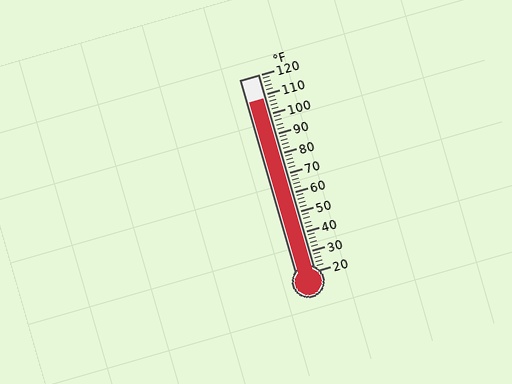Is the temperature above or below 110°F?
The temperature is below 110°F.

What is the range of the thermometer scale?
The thermometer scale ranges from 20°F to 120°F.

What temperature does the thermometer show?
The thermometer shows approximately 108°F.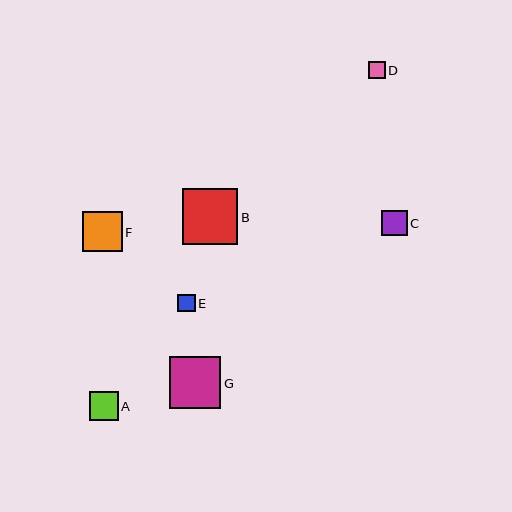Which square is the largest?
Square B is the largest with a size of approximately 56 pixels.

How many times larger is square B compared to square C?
Square B is approximately 2.2 times the size of square C.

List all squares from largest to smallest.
From largest to smallest: B, G, F, A, C, E, D.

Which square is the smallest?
Square D is the smallest with a size of approximately 17 pixels.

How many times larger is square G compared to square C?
Square G is approximately 2.0 times the size of square C.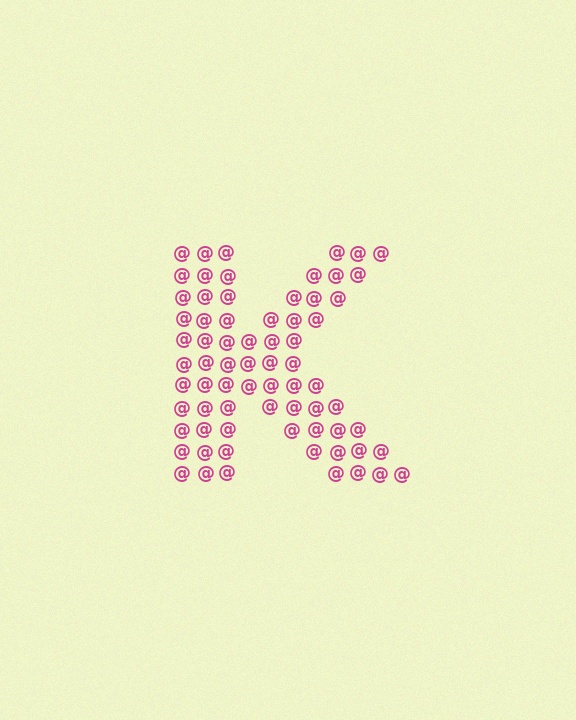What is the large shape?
The large shape is the letter K.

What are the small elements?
The small elements are at signs.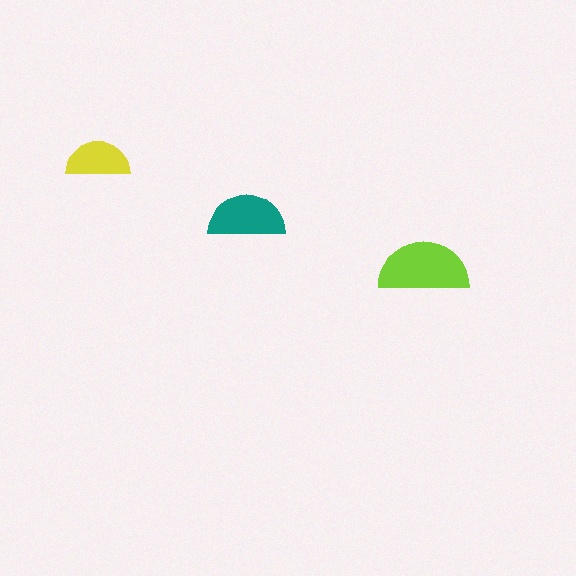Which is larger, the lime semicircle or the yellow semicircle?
The lime one.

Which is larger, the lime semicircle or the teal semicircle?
The lime one.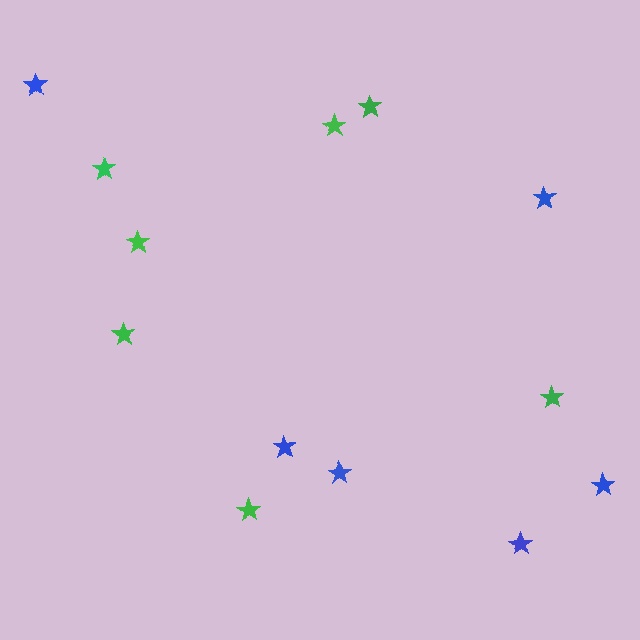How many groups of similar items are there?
There are 2 groups: one group of green stars (7) and one group of blue stars (6).